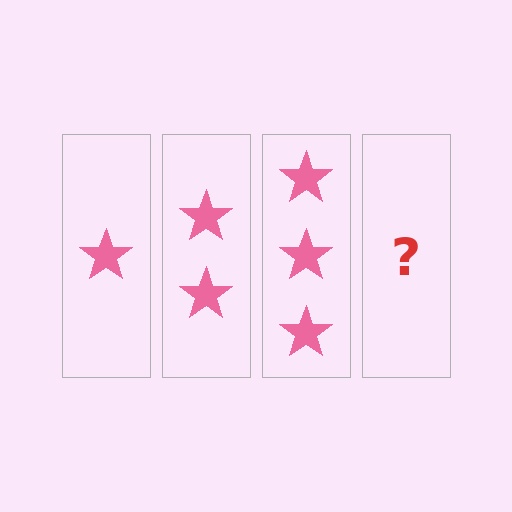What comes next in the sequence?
The next element should be 4 stars.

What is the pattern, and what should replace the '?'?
The pattern is that each step adds one more star. The '?' should be 4 stars.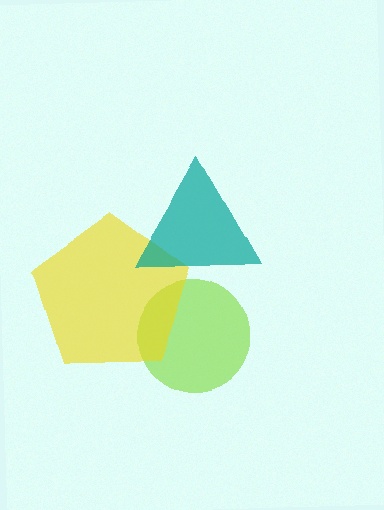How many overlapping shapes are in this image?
There are 3 overlapping shapes in the image.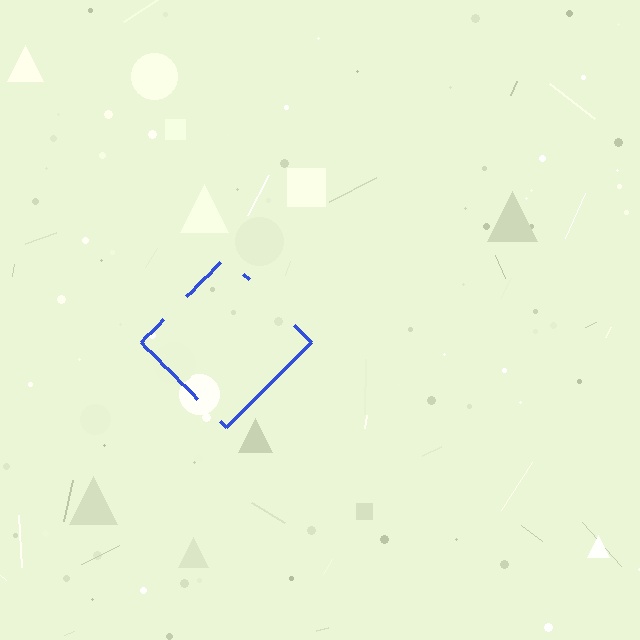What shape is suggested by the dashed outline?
The dashed outline suggests a diamond.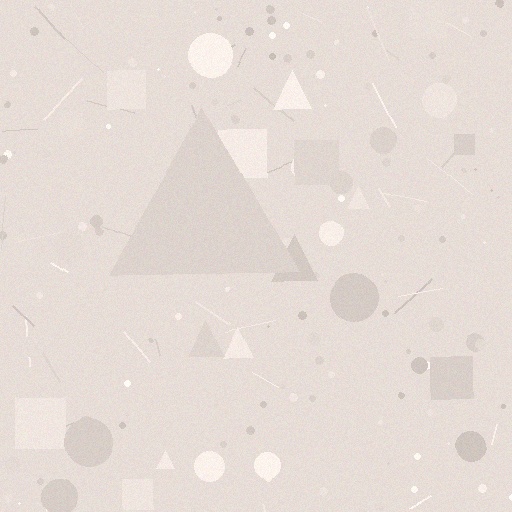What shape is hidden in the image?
A triangle is hidden in the image.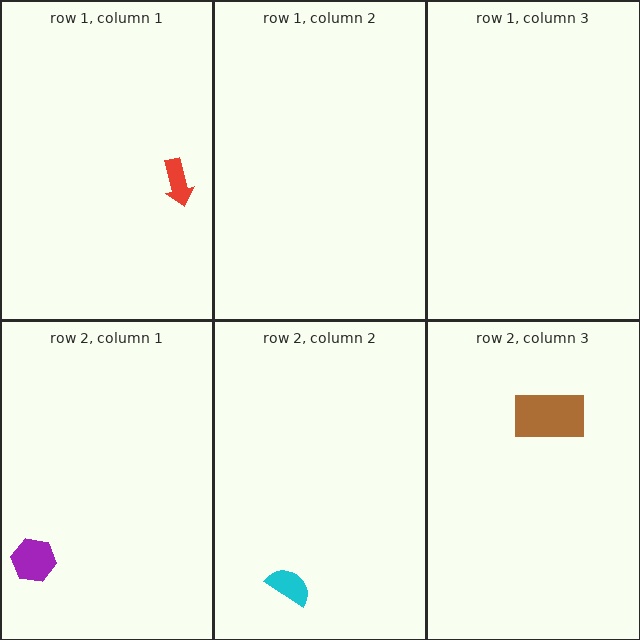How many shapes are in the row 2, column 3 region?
1.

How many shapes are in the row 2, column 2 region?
1.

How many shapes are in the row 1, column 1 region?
1.